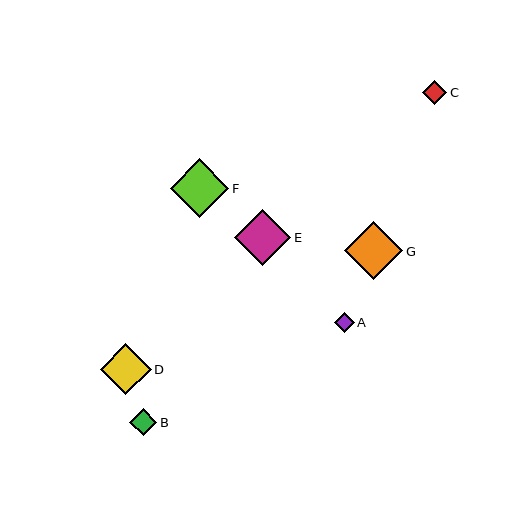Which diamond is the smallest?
Diamond A is the smallest with a size of approximately 20 pixels.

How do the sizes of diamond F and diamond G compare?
Diamond F and diamond G are approximately the same size.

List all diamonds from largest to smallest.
From largest to smallest: F, G, E, D, B, C, A.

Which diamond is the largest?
Diamond F is the largest with a size of approximately 58 pixels.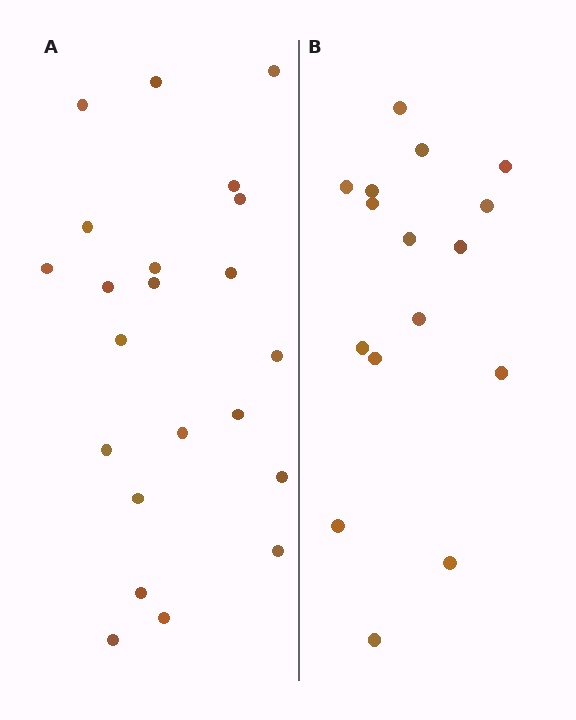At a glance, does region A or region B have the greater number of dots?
Region A (the left region) has more dots.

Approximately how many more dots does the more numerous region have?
Region A has about 6 more dots than region B.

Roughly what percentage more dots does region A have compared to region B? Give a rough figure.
About 40% more.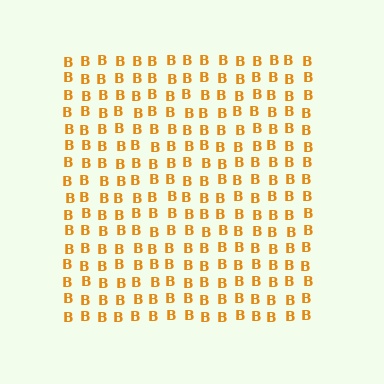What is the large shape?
The large shape is a square.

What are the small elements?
The small elements are letter B's.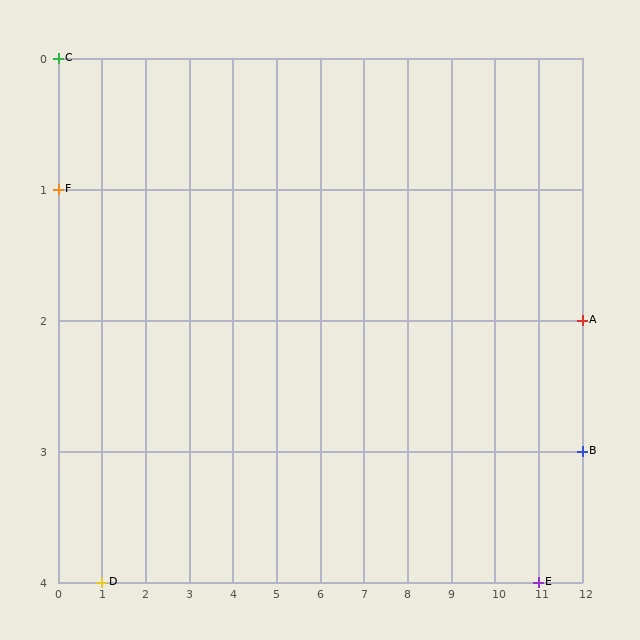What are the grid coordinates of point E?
Point E is at grid coordinates (11, 4).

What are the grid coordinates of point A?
Point A is at grid coordinates (12, 2).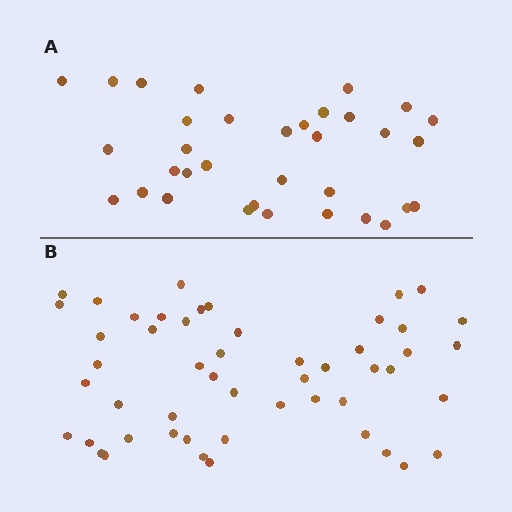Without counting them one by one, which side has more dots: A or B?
Region B (the bottom region) has more dots.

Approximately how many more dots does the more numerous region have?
Region B has approximately 15 more dots than region A.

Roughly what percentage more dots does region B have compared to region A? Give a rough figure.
About 50% more.